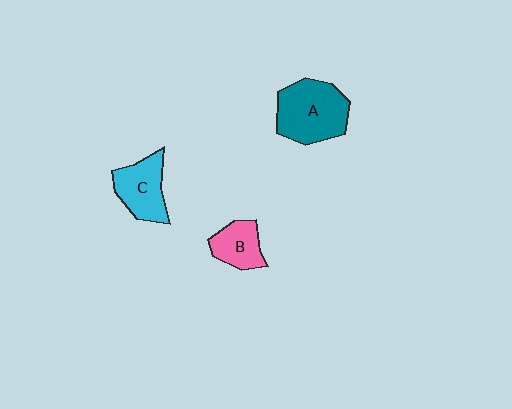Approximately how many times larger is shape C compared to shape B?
Approximately 1.3 times.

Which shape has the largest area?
Shape A (teal).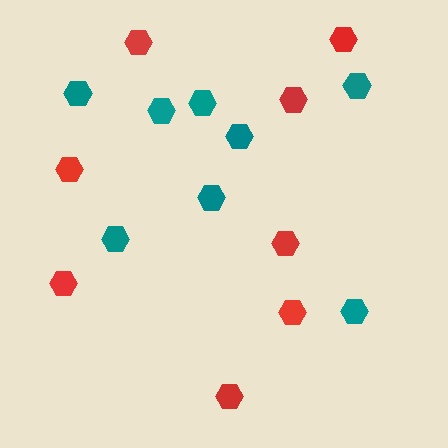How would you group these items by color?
There are 2 groups: one group of teal hexagons (8) and one group of red hexagons (8).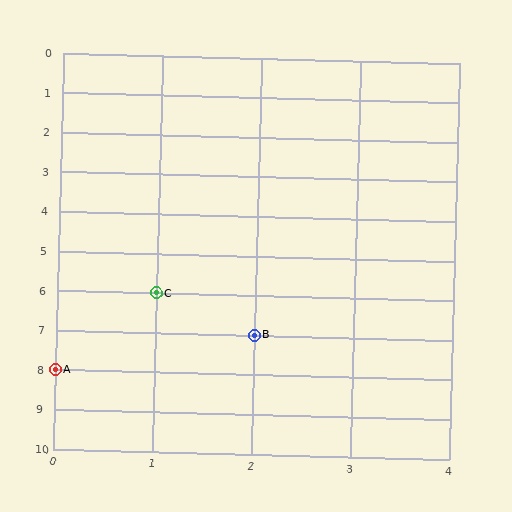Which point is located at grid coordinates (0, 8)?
Point A is at (0, 8).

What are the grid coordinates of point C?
Point C is at grid coordinates (1, 6).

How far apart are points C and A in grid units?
Points C and A are 1 column and 2 rows apart (about 2.2 grid units diagonally).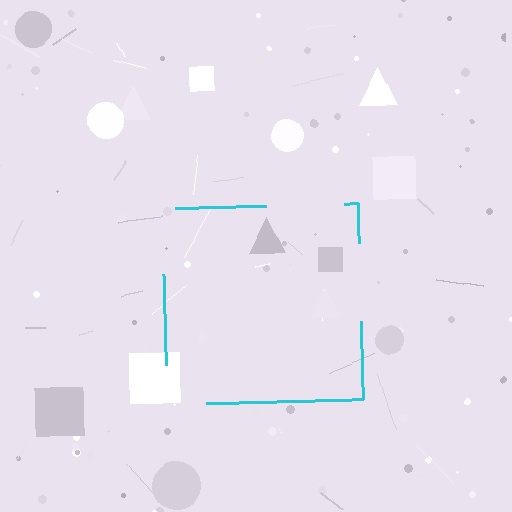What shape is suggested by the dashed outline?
The dashed outline suggests a square.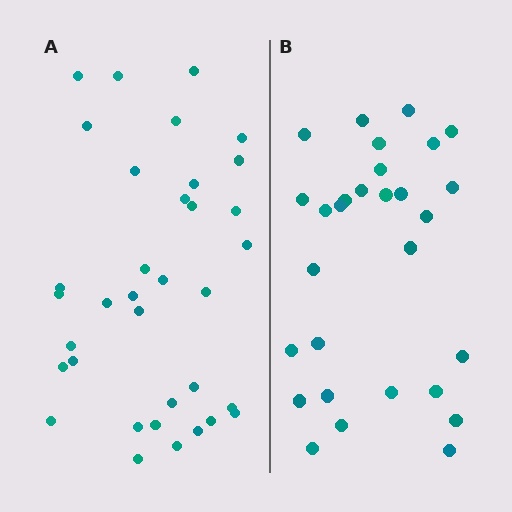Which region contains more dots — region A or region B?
Region A (the left region) has more dots.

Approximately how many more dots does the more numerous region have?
Region A has about 6 more dots than region B.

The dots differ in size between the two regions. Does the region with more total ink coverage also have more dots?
No. Region B has more total ink coverage because its dots are larger, but region A actually contains more individual dots. Total area can be misleading — the number of items is what matters here.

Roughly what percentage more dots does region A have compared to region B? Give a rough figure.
About 20% more.